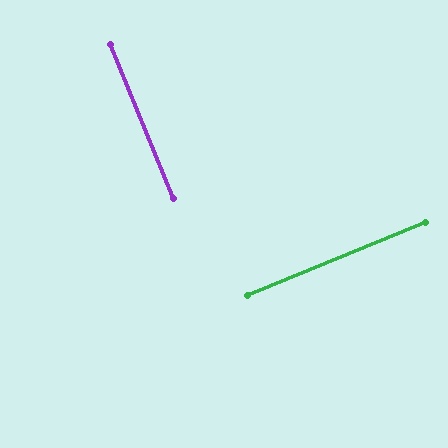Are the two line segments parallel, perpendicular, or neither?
Perpendicular — they meet at approximately 90°.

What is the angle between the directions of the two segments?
Approximately 90 degrees.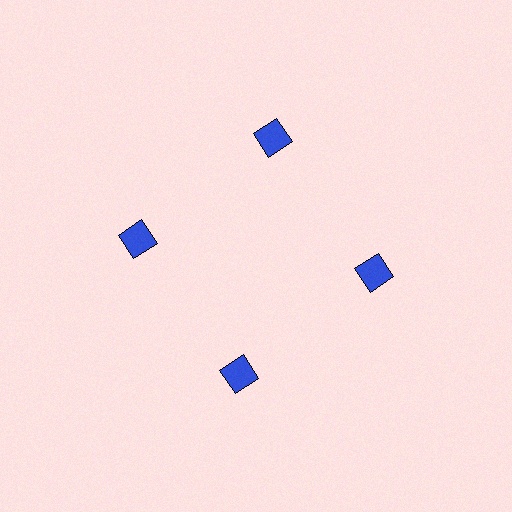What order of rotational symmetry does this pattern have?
This pattern has 4-fold rotational symmetry.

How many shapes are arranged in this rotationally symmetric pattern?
There are 4 shapes, arranged in 4 groups of 1.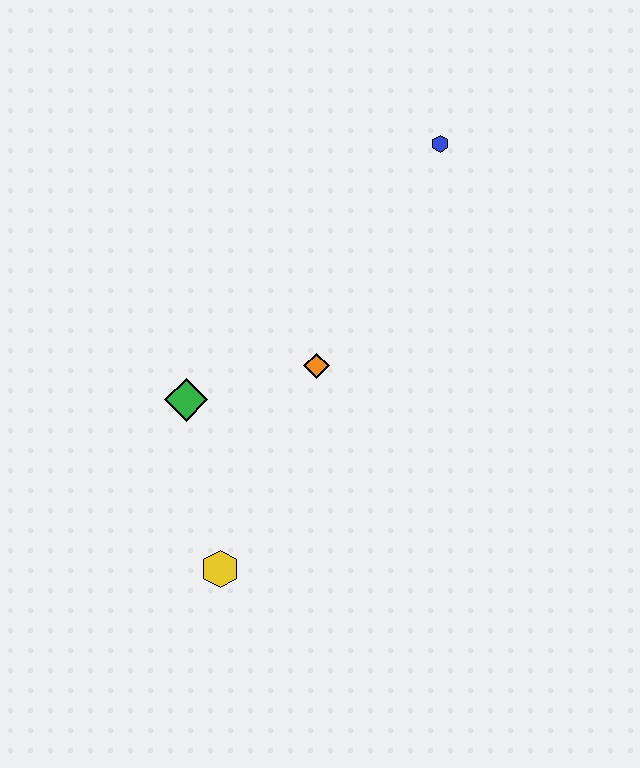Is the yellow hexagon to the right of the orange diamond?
No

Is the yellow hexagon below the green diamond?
Yes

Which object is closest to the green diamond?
The orange diamond is closest to the green diamond.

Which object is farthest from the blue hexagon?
The yellow hexagon is farthest from the blue hexagon.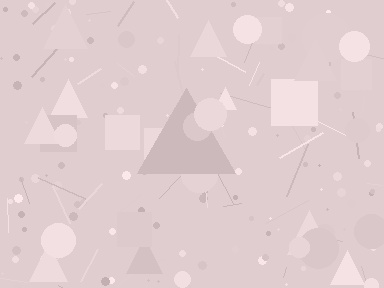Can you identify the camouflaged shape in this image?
The camouflaged shape is a triangle.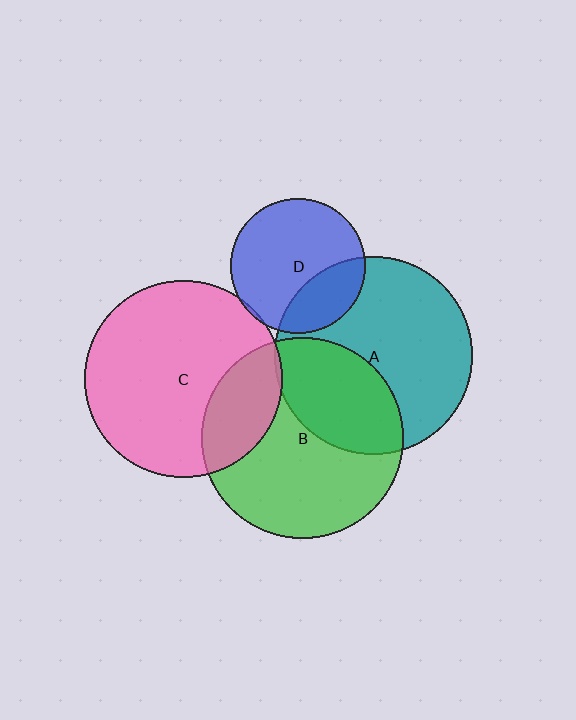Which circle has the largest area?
Circle B (green).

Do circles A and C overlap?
Yes.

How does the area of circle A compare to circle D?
Approximately 2.2 times.